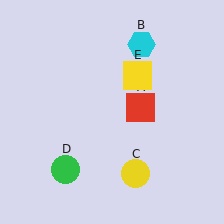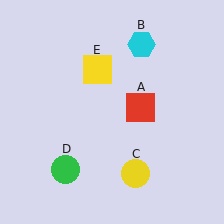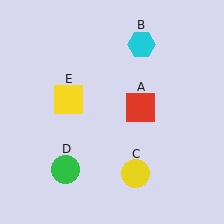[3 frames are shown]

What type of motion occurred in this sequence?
The yellow square (object E) rotated counterclockwise around the center of the scene.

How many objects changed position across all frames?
1 object changed position: yellow square (object E).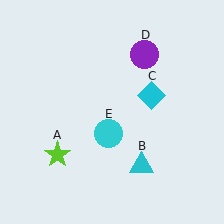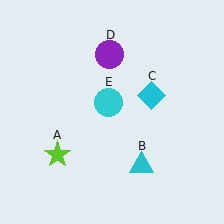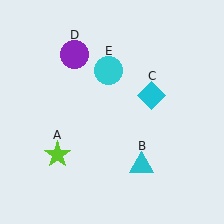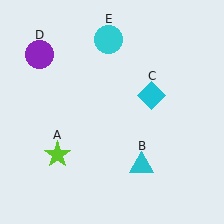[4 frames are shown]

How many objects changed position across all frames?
2 objects changed position: purple circle (object D), cyan circle (object E).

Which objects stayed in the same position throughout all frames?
Lime star (object A) and cyan triangle (object B) and cyan diamond (object C) remained stationary.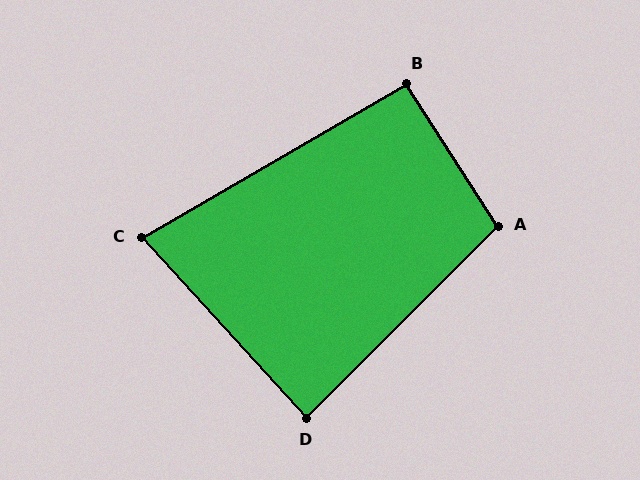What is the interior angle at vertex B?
Approximately 93 degrees (approximately right).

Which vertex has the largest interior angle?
A, at approximately 102 degrees.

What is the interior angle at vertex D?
Approximately 87 degrees (approximately right).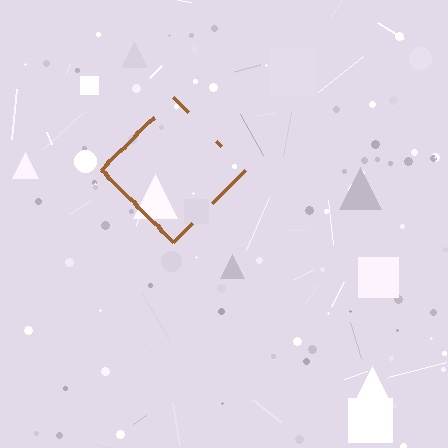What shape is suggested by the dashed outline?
The dashed outline suggests a diamond.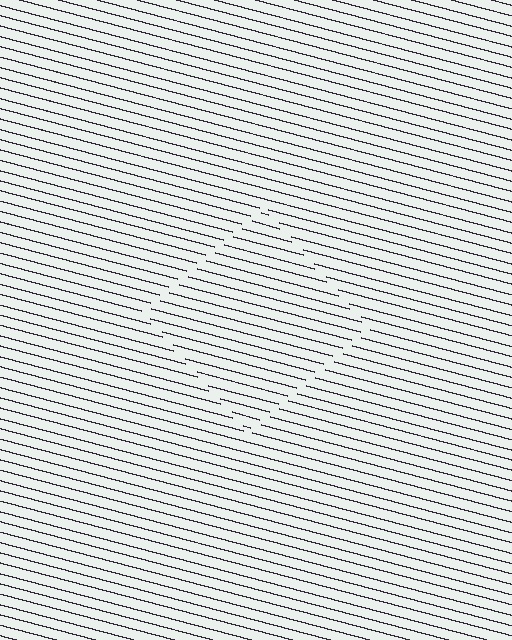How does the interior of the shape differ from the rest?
The interior of the shape contains the same grating, shifted by half a period — the contour is defined by the phase discontinuity where line-ends from the inner and outer gratings abut.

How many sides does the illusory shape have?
4 sides — the line-ends trace a square.